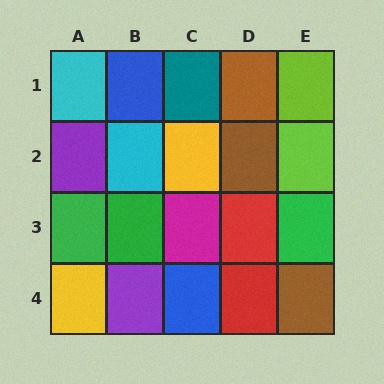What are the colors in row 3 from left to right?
Green, green, magenta, red, green.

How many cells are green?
3 cells are green.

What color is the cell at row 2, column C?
Yellow.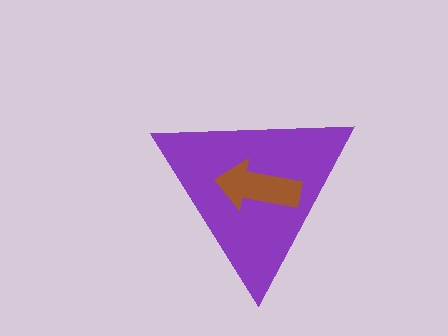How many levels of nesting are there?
2.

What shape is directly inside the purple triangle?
The brown arrow.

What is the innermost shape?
The brown arrow.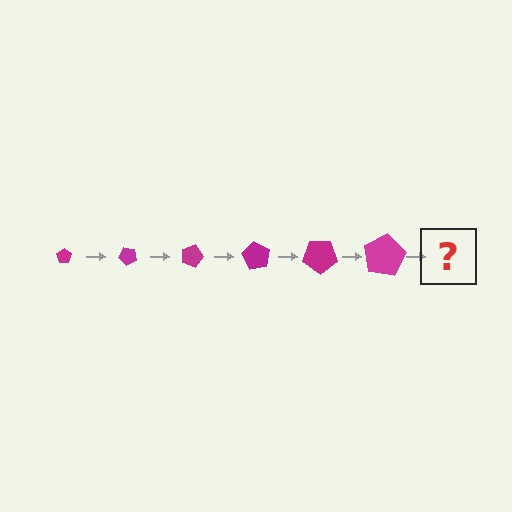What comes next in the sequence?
The next element should be a pentagon, larger than the previous one and rotated 270 degrees from the start.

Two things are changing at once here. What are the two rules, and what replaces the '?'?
The two rules are that the pentagon grows larger each step and it rotates 45 degrees each step. The '?' should be a pentagon, larger than the previous one and rotated 270 degrees from the start.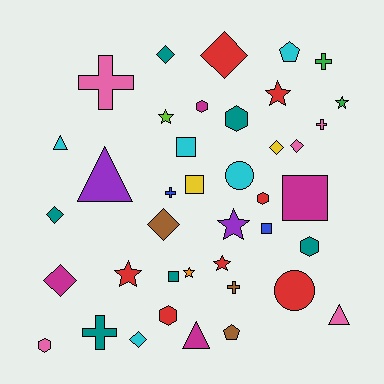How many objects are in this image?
There are 40 objects.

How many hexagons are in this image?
There are 6 hexagons.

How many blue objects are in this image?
There are 2 blue objects.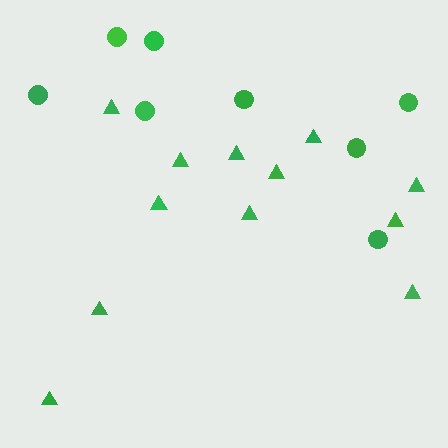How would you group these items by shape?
There are 2 groups: one group of triangles (12) and one group of circles (8).